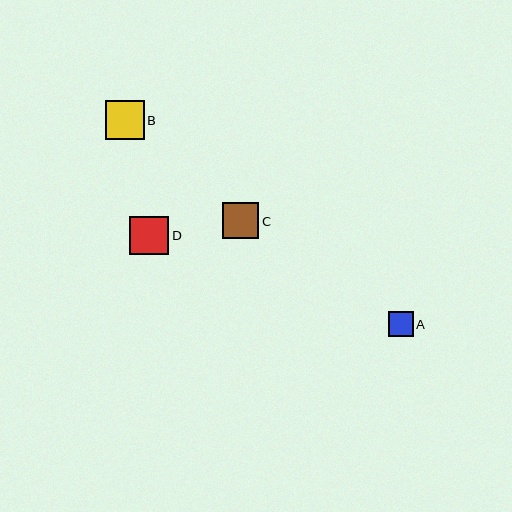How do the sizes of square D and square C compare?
Square D and square C are approximately the same size.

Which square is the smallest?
Square A is the smallest with a size of approximately 25 pixels.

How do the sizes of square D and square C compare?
Square D and square C are approximately the same size.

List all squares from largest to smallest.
From largest to smallest: D, B, C, A.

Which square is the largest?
Square D is the largest with a size of approximately 39 pixels.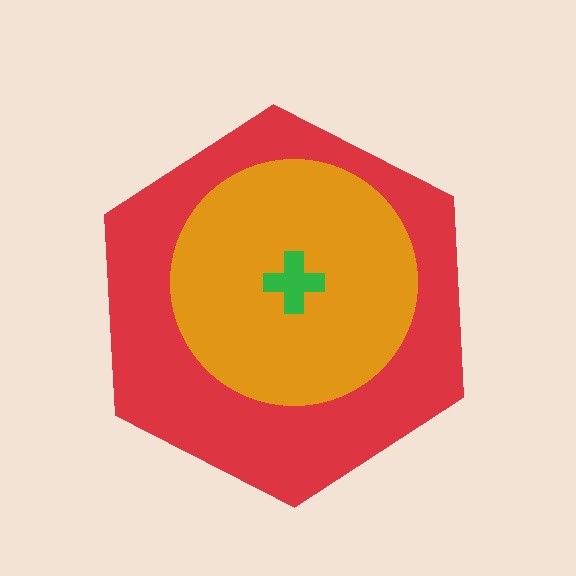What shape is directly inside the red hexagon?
The orange circle.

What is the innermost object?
The green cross.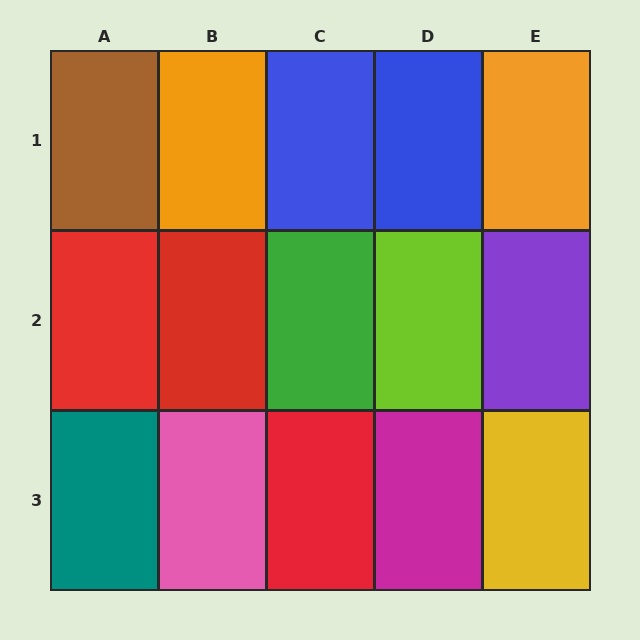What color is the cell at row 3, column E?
Yellow.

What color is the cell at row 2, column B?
Red.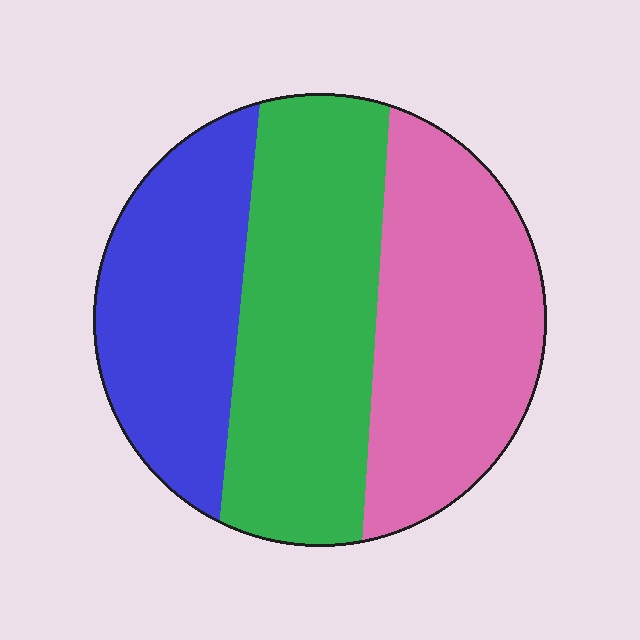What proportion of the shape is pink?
Pink takes up between a third and a half of the shape.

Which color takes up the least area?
Blue, at roughly 30%.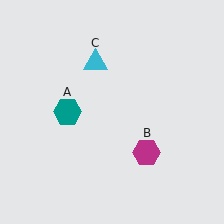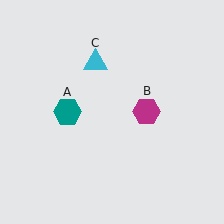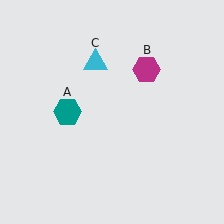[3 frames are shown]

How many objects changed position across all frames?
1 object changed position: magenta hexagon (object B).